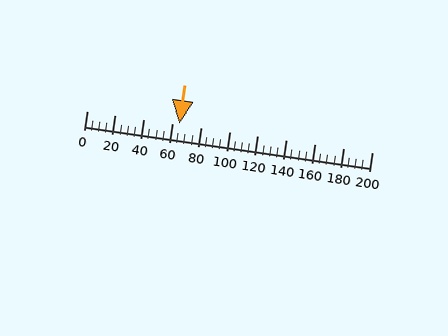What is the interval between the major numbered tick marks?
The major tick marks are spaced 20 units apart.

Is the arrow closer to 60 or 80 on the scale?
The arrow is closer to 60.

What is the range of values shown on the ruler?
The ruler shows values from 0 to 200.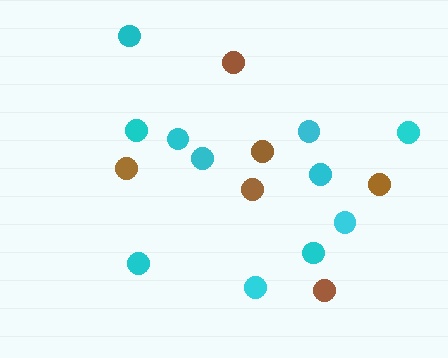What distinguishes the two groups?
There are 2 groups: one group of brown circles (6) and one group of cyan circles (11).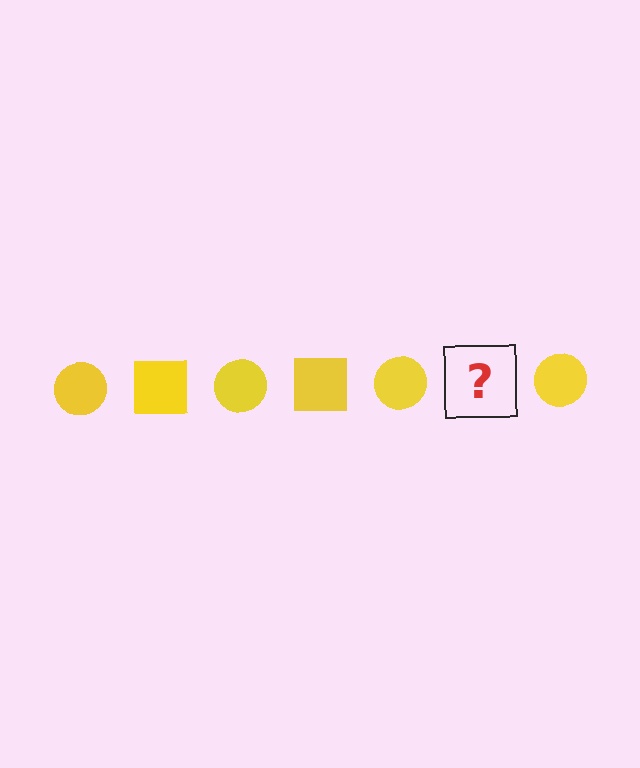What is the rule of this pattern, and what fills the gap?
The rule is that the pattern cycles through circle, square shapes in yellow. The gap should be filled with a yellow square.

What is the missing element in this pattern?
The missing element is a yellow square.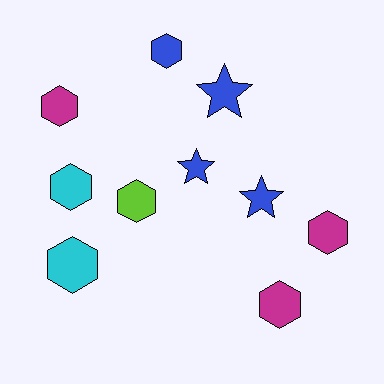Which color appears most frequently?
Blue, with 4 objects.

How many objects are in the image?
There are 10 objects.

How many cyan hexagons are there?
There are 2 cyan hexagons.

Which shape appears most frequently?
Hexagon, with 7 objects.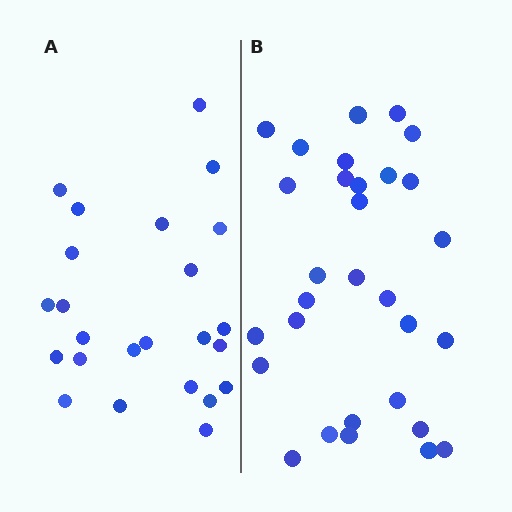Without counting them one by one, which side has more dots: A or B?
Region B (the right region) has more dots.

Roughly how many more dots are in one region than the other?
Region B has about 6 more dots than region A.